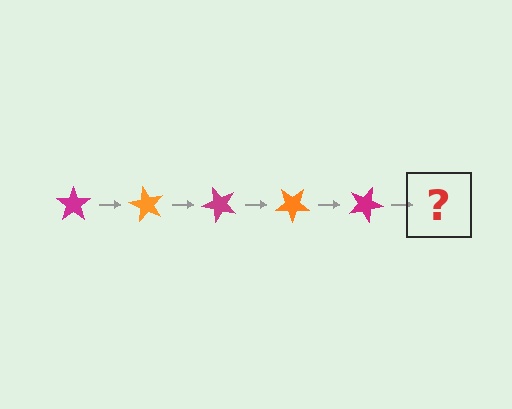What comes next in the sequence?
The next element should be an orange star, rotated 300 degrees from the start.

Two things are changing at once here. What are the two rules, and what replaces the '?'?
The two rules are that it rotates 60 degrees each step and the color cycles through magenta and orange. The '?' should be an orange star, rotated 300 degrees from the start.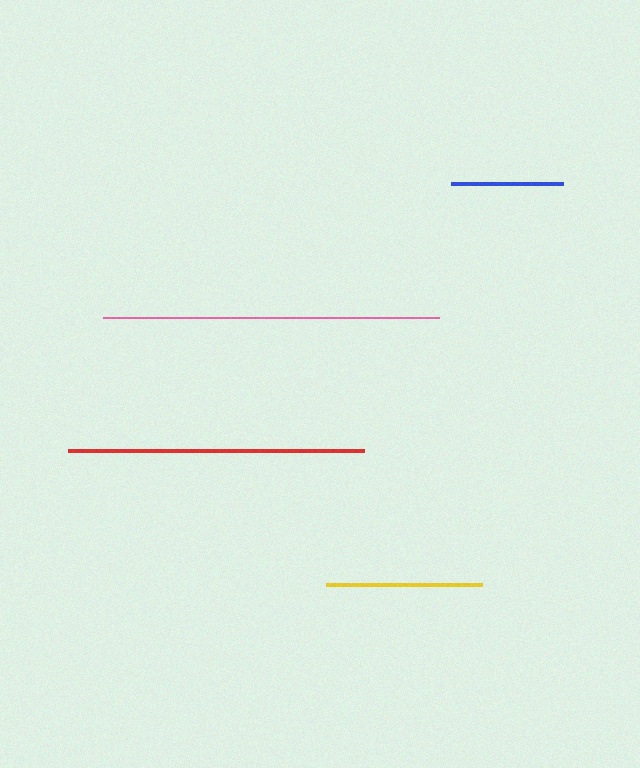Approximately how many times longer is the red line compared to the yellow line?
The red line is approximately 1.9 times the length of the yellow line.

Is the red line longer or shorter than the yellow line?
The red line is longer than the yellow line.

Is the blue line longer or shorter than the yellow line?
The yellow line is longer than the blue line.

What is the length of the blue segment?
The blue segment is approximately 111 pixels long.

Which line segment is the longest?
The pink line is the longest at approximately 336 pixels.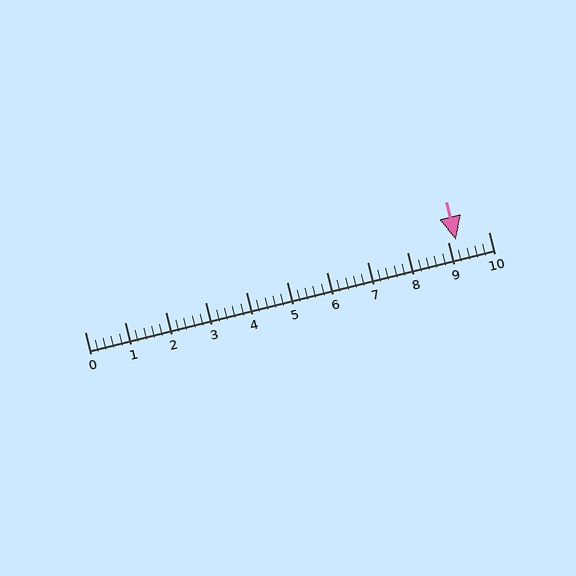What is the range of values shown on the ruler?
The ruler shows values from 0 to 10.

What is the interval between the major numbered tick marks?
The major tick marks are spaced 1 units apart.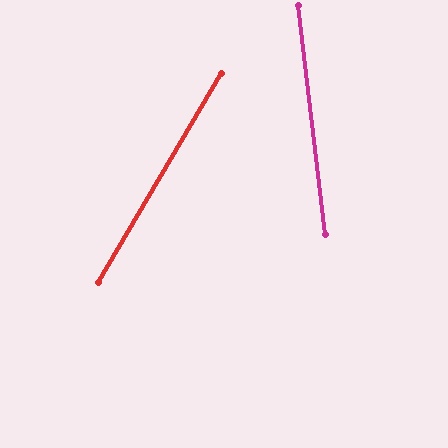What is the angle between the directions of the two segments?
Approximately 37 degrees.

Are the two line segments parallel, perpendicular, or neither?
Neither parallel nor perpendicular — they differ by about 37°.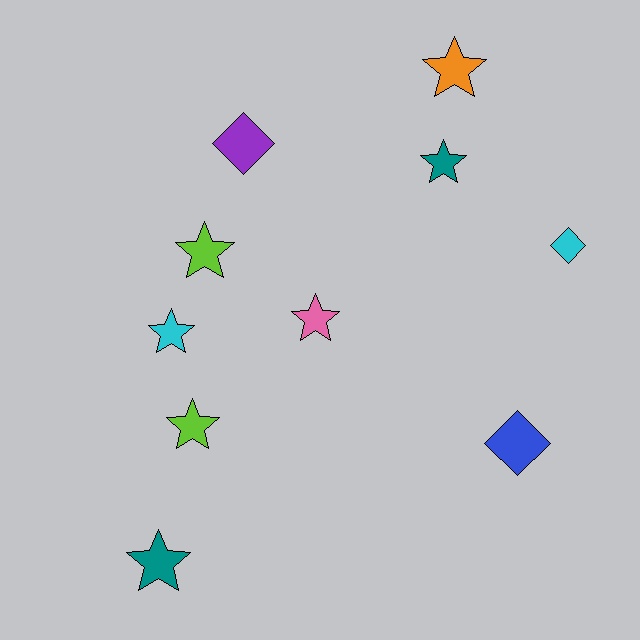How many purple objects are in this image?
There is 1 purple object.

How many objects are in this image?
There are 10 objects.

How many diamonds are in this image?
There are 3 diamonds.